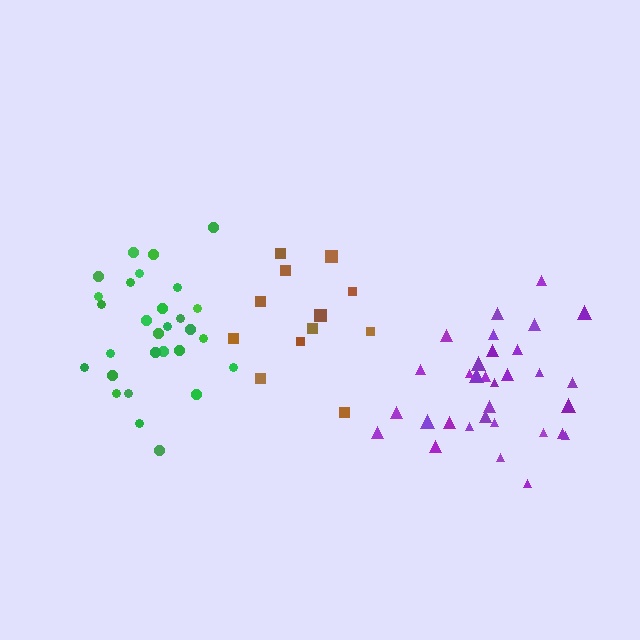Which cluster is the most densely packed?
Green.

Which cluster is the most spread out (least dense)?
Brown.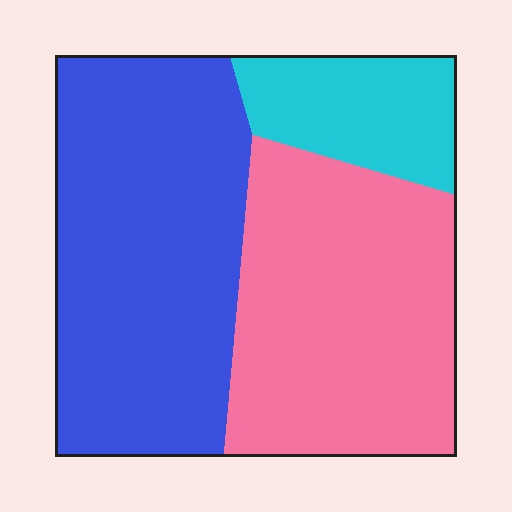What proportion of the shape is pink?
Pink covers roughly 40% of the shape.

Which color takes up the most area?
Blue, at roughly 45%.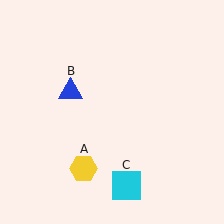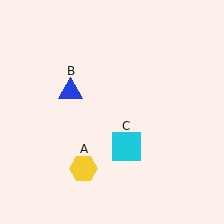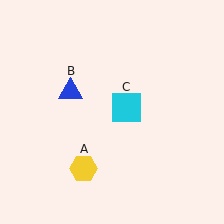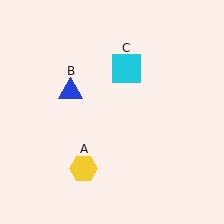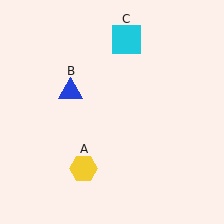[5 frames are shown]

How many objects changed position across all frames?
1 object changed position: cyan square (object C).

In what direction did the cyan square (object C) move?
The cyan square (object C) moved up.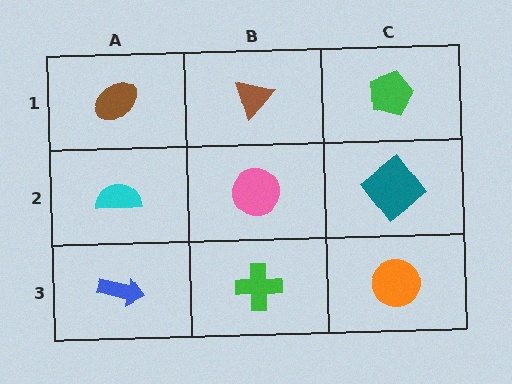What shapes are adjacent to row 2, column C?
A green pentagon (row 1, column C), an orange circle (row 3, column C), a pink circle (row 2, column B).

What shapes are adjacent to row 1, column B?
A pink circle (row 2, column B), a brown ellipse (row 1, column A), a green pentagon (row 1, column C).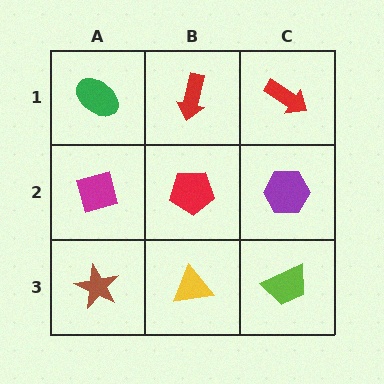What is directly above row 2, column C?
A red arrow.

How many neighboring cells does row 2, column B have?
4.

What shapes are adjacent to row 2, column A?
A green ellipse (row 1, column A), a brown star (row 3, column A), a red pentagon (row 2, column B).